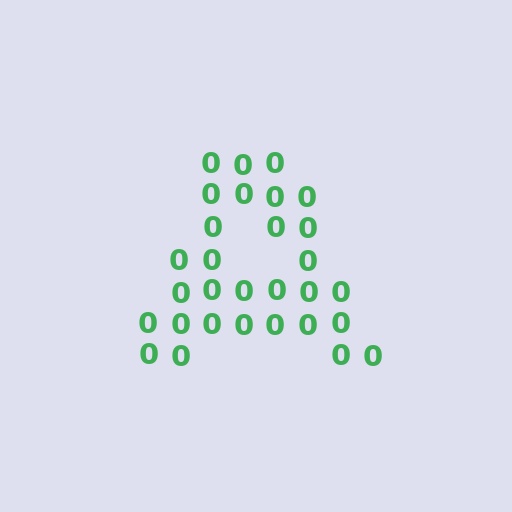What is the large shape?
The large shape is the letter A.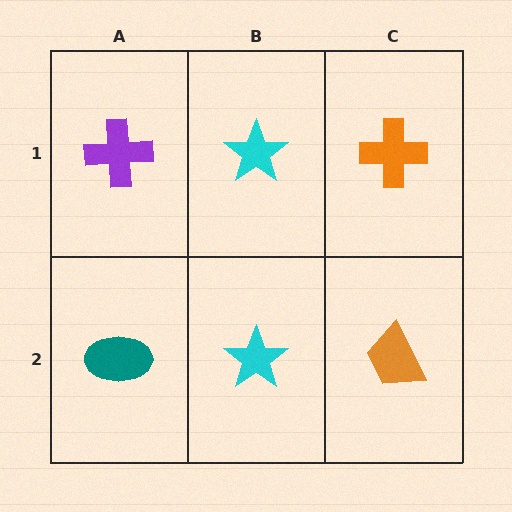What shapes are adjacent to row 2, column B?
A cyan star (row 1, column B), a teal ellipse (row 2, column A), an orange trapezoid (row 2, column C).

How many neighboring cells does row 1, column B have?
3.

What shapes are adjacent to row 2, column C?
An orange cross (row 1, column C), a cyan star (row 2, column B).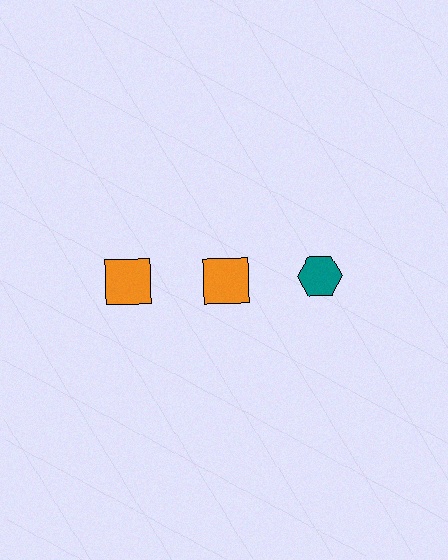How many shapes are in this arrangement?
There are 3 shapes arranged in a grid pattern.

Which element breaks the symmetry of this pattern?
The teal hexagon in the top row, center column breaks the symmetry. All other shapes are orange squares.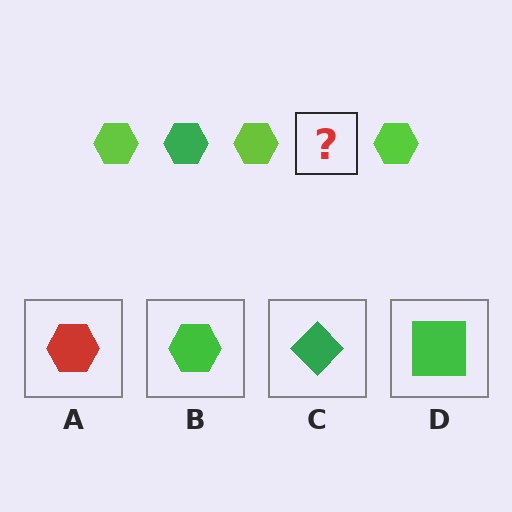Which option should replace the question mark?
Option B.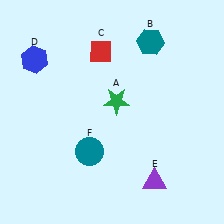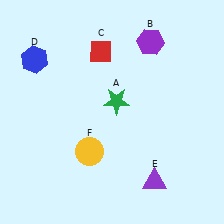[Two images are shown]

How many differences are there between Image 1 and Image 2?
There are 2 differences between the two images.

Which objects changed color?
B changed from teal to purple. F changed from teal to yellow.